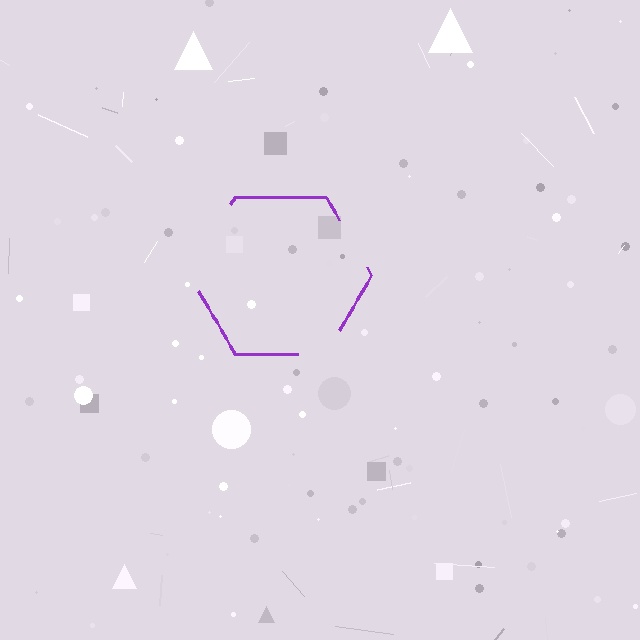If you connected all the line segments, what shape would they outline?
They would outline a hexagon.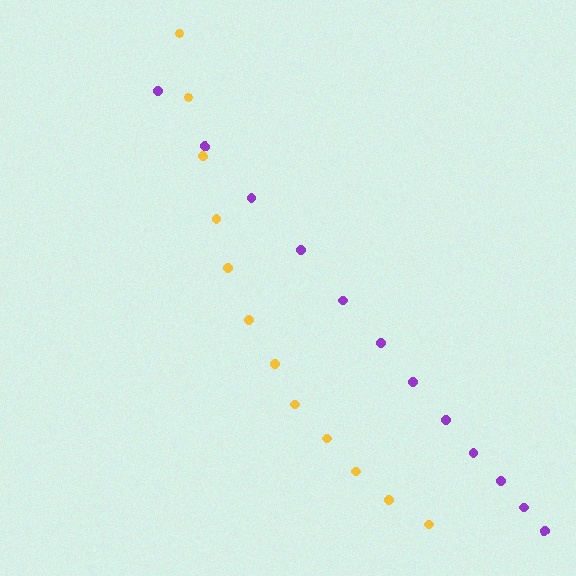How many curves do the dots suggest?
There are 2 distinct paths.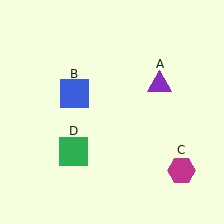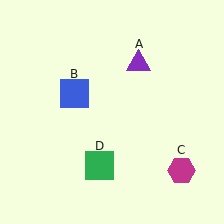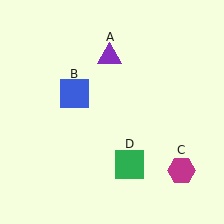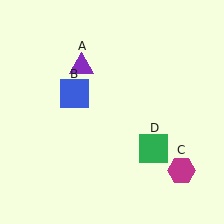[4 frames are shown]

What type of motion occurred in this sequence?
The purple triangle (object A), green square (object D) rotated counterclockwise around the center of the scene.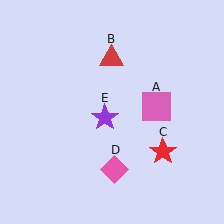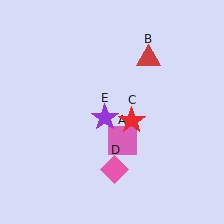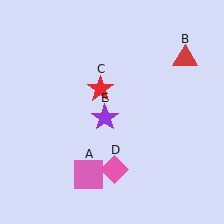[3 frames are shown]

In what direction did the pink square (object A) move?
The pink square (object A) moved down and to the left.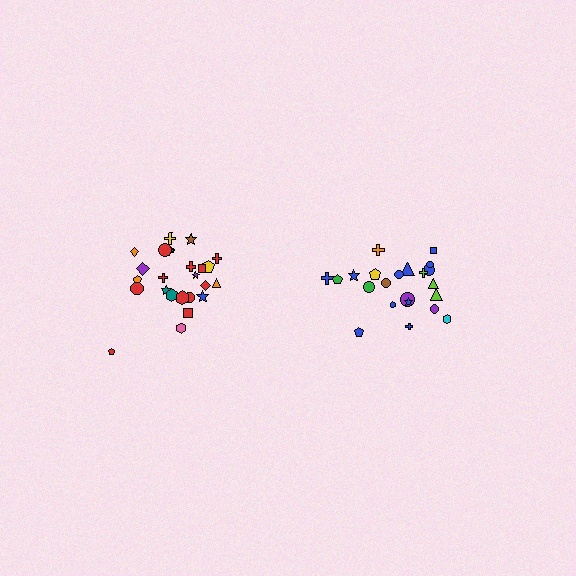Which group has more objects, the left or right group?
The left group.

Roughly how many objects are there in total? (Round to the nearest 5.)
Roughly 45 objects in total.